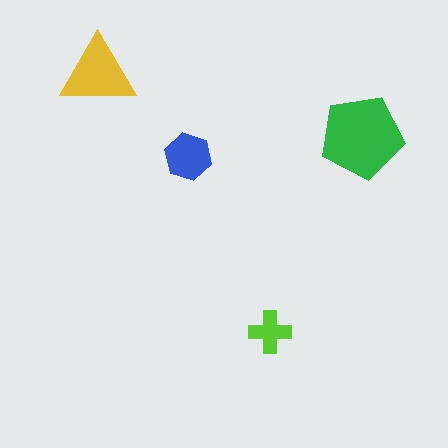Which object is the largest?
The green pentagon.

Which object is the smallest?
The lime cross.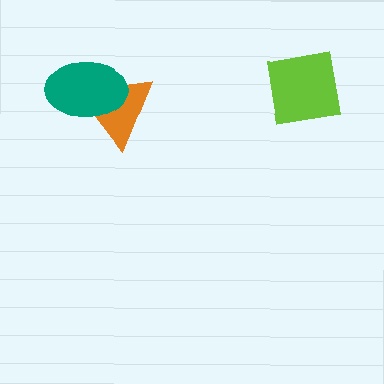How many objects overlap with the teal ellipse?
1 object overlaps with the teal ellipse.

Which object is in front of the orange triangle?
The teal ellipse is in front of the orange triangle.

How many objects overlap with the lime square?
0 objects overlap with the lime square.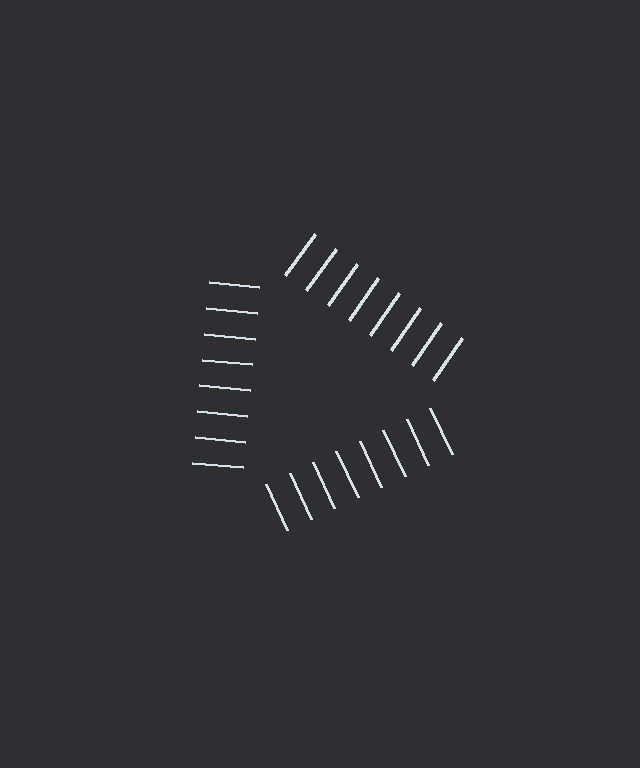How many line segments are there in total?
24 — 8 along each of the 3 edges.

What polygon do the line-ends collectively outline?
An illusory triangle — the line segments terminate on its edges but no continuous stroke is drawn.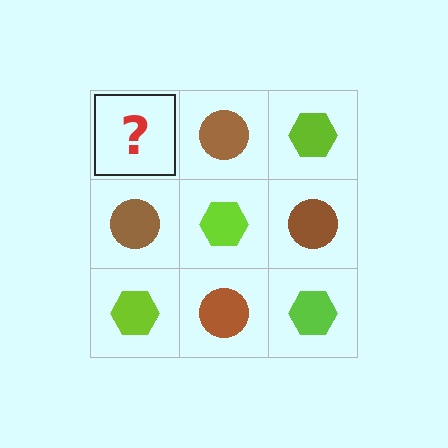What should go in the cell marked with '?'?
The missing cell should contain a lime hexagon.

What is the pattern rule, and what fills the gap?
The rule is that it alternates lime hexagon and brown circle in a checkerboard pattern. The gap should be filled with a lime hexagon.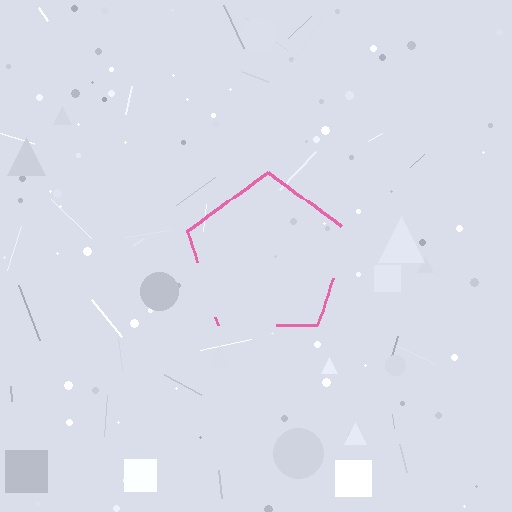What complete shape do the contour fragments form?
The contour fragments form a pentagon.